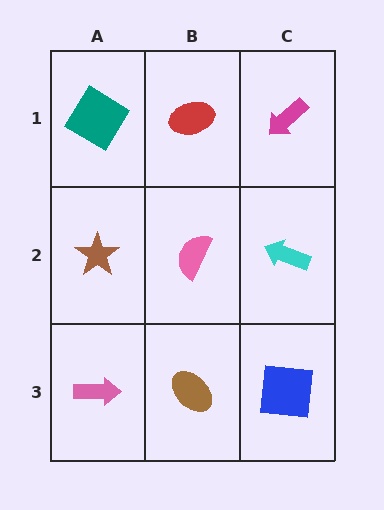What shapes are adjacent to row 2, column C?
A magenta arrow (row 1, column C), a blue square (row 3, column C), a pink semicircle (row 2, column B).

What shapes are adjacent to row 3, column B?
A pink semicircle (row 2, column B), a pink arrow (row 3, column A), a blue square (row 3, column C).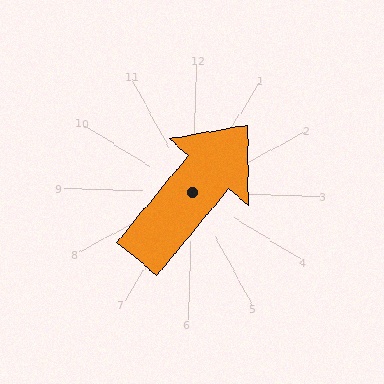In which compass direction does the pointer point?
Northeast.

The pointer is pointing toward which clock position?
Roughly 1 o'clock.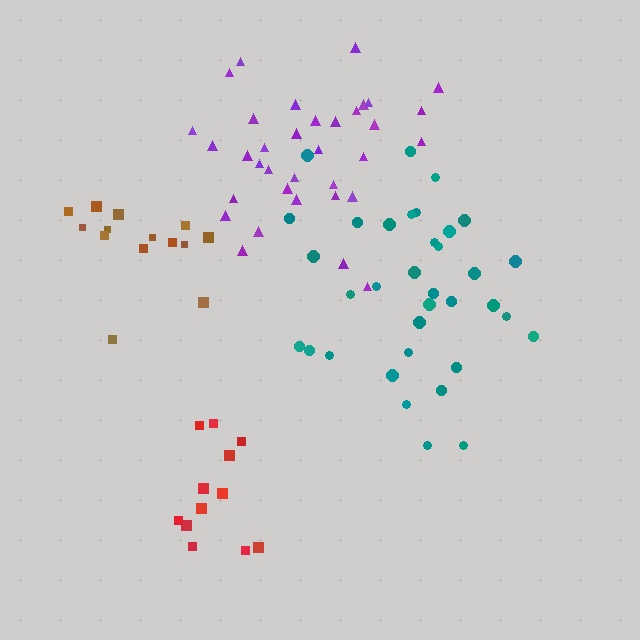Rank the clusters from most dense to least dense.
red, purple, teal, brown.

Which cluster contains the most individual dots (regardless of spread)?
Teal (35).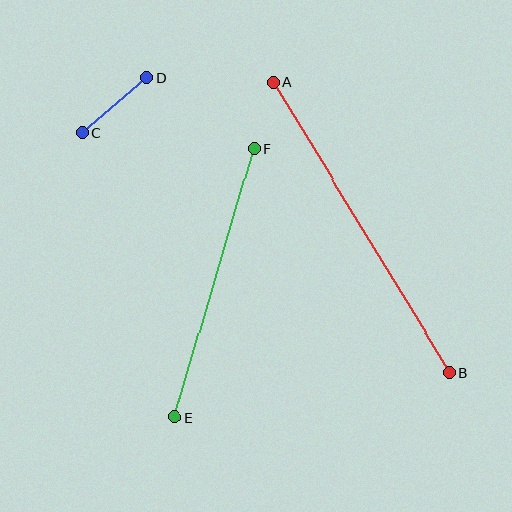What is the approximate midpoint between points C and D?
The midpoint is at approximately (114, 105) pixels.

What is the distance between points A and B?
The distance is approximately 340 pixels.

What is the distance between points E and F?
The distance is approximately 280 pixels.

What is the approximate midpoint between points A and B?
The midpoint is at approximately (361, 228) pixels.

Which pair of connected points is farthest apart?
Points A and B are farthest apart.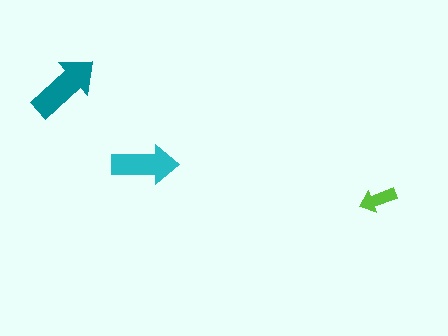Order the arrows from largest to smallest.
the teal one, the cyan one, the lime one.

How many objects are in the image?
There are 3 objects in the image.